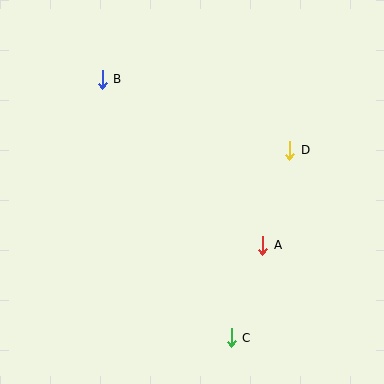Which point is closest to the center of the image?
Point A at (263, 245) is closest to the center.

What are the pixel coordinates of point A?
Point A is at (263, 245).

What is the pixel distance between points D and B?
The distance between D and B is 201 pixels.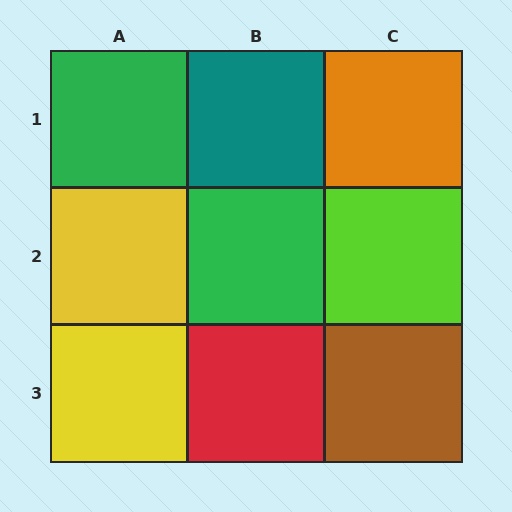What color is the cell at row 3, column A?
Yellow.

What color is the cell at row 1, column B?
Teal.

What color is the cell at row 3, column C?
Brown.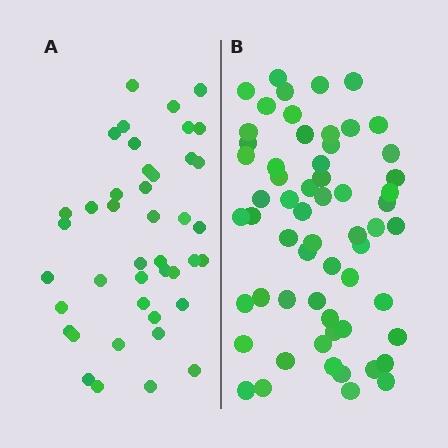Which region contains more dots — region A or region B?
Region B (the right region) has more dots.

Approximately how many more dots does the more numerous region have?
Region B has approximately 20 more dots than region A.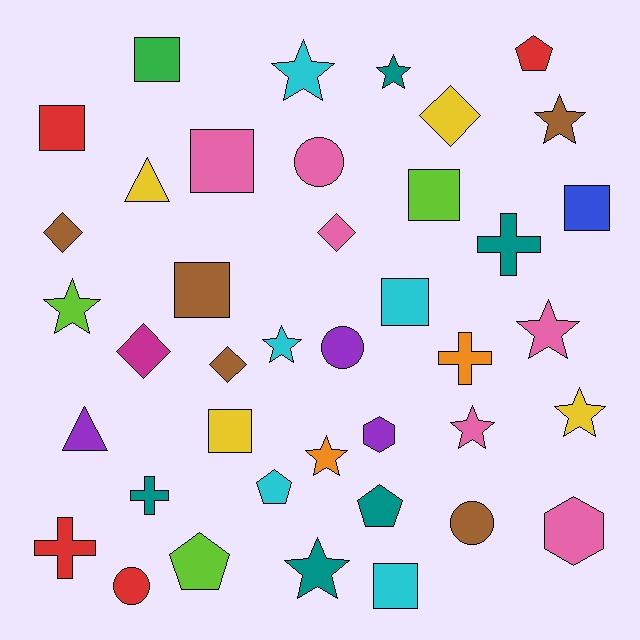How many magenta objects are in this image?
There is 1 magenta object.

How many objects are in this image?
There are 40 objects.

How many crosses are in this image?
There are 4 crosses.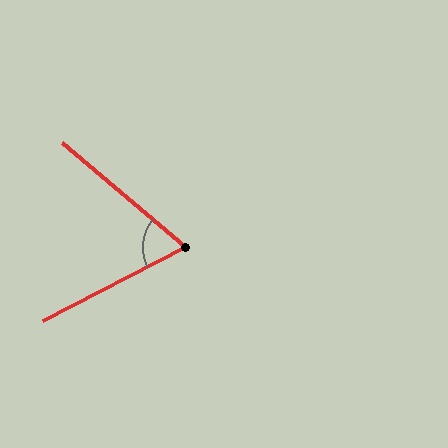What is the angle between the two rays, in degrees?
Approximately 67 degrees.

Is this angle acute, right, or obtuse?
It is acute.